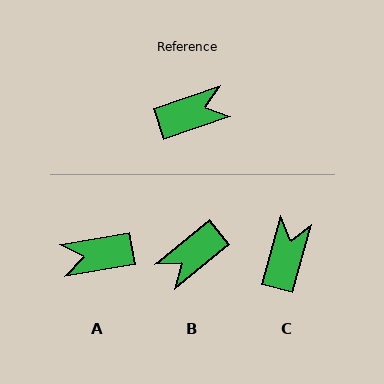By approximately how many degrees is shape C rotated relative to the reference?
Approximately 56 degrees counter-clockwise.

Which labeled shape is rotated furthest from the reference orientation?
A, about 171 degrees away.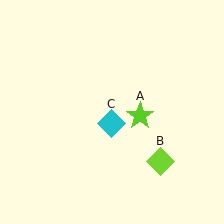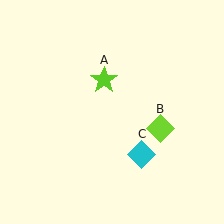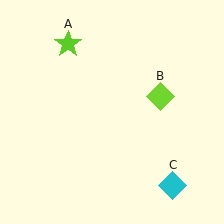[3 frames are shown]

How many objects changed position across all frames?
3 objects changed position: lime star (object A), lime diamond (object B), cyan diamond (object C).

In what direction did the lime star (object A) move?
The lime star (object A) moved up and to the left.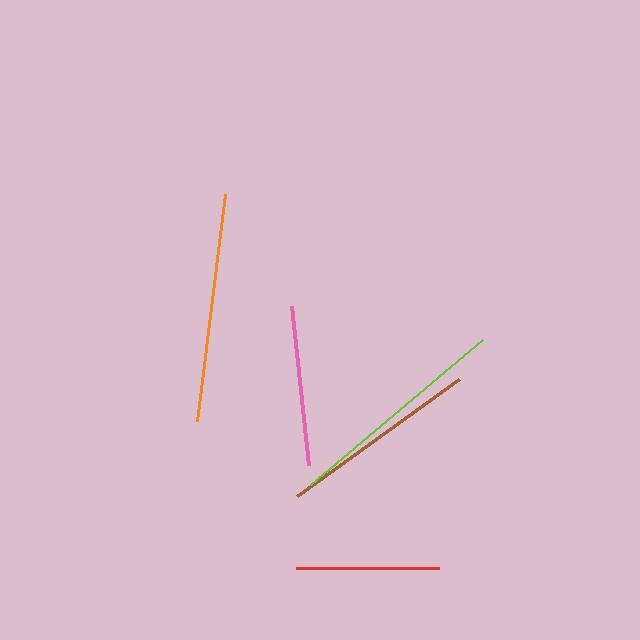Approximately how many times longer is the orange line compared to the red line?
The orange line is approximately 1.6 times the length of the red line.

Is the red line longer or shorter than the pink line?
The pink line is longer than the red line.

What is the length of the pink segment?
The pink segment is approximately 160 pixels long.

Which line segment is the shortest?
The red line is the shortest at approximately 142 pixels.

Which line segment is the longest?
The orange line is the longest at approximately 228 pixels.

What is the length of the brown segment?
The brown segment is approximately 200 pixels long.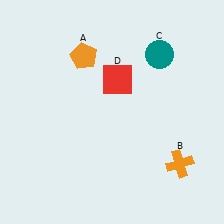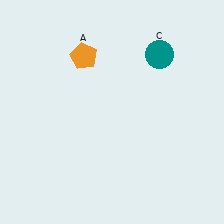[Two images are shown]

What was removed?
The red square (D), the orange cross (B) were removed in Image 2.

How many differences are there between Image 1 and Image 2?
There are 2 differences between the two images.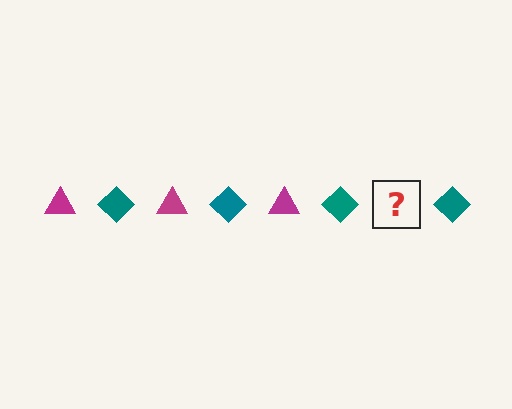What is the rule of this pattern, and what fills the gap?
The rule is that the pattern alternates between magenta triangle and teal diamond. The gap should be filled with a magenta triangle.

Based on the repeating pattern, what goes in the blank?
The blank should be a magenta triangle.